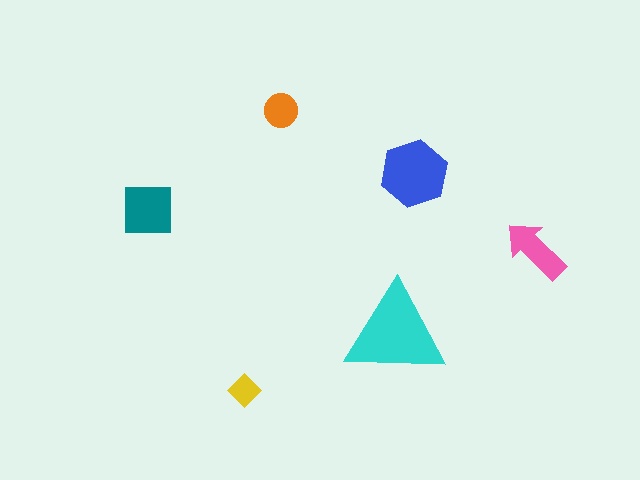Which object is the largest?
The cyan triangle.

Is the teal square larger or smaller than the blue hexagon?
Smaller.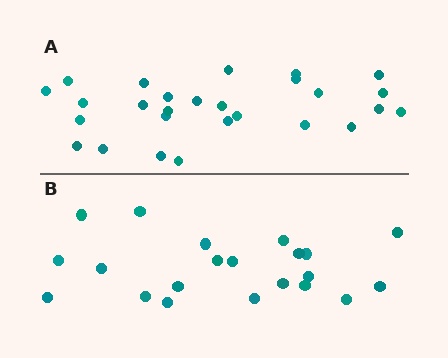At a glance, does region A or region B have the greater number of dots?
Region A (the top region) has more dots.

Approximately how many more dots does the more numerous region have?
Region A has about 6 more dots than region B.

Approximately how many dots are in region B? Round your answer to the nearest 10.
About 20 dots. (The exact count is 21, which rounds to 20.)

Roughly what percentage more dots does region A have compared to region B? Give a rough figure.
About 30% more.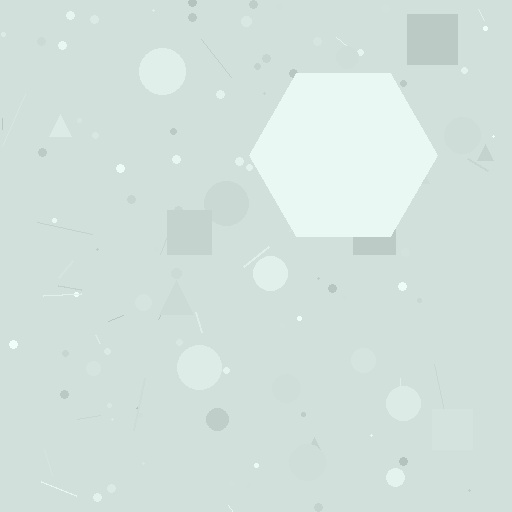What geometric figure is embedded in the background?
A hexagon is embedded in the background.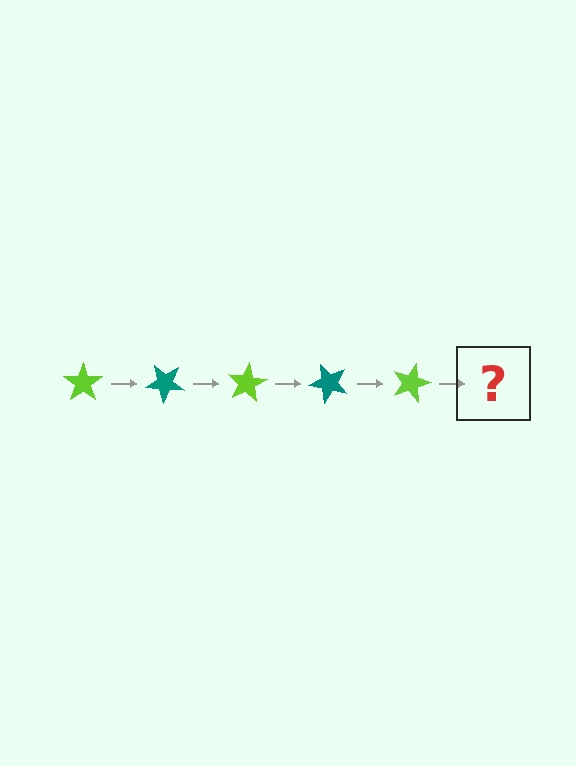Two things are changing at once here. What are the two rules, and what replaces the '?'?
The two rules are that it rotates 40 degrees each step and the color cycles through lime and teal. The '?' should be a teal star, rotated 200 degrees from the start.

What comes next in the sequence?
The next element should be a teal star, rotated 200 degrees from the start.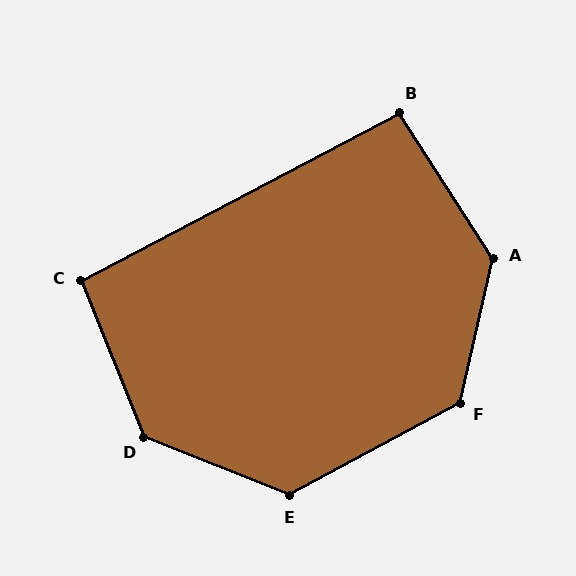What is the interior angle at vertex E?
Approximately 130 degrees (obtuse).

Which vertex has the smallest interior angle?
B, at approximately 95 degrees.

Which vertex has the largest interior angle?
A, at approximately 134 degrees.